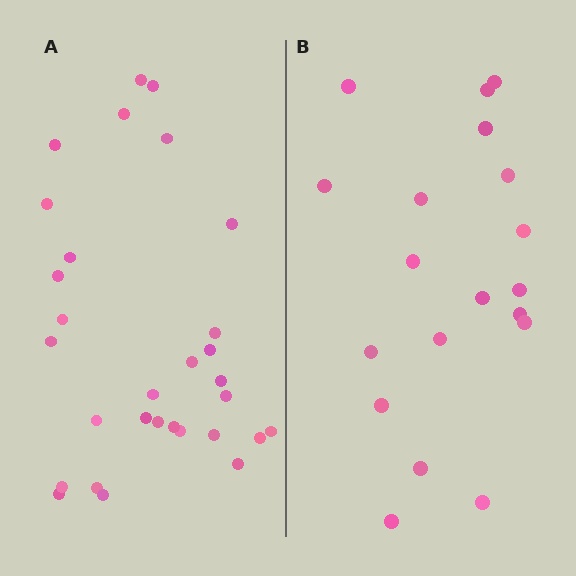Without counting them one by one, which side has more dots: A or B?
Region A (the left region) has more dots.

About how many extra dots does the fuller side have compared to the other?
Region A has roughly 12 or so more dots than region B.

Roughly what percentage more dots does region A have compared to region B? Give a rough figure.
About 60% more.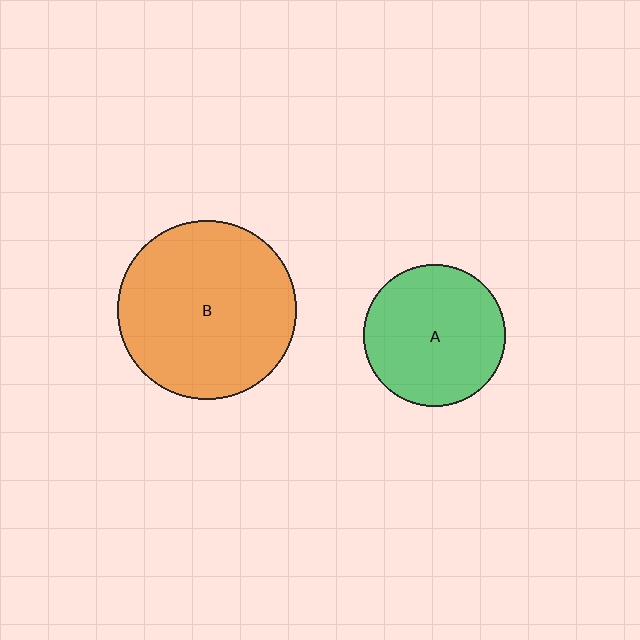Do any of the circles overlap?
No, none of the circles overlap.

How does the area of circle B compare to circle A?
Approximately 1.6 times.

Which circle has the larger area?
Circle B (orange).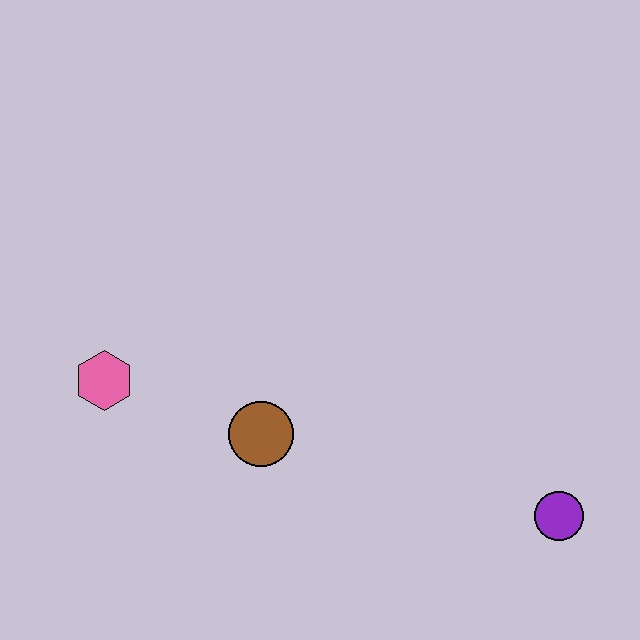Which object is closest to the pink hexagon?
The brown circle is closest to the pink hexagon.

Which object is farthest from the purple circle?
The pink hexagon is farthest from the purple circle.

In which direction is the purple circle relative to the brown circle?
The purple circle is to the right of the brown circle.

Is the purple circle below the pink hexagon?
Yes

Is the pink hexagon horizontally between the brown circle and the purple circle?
No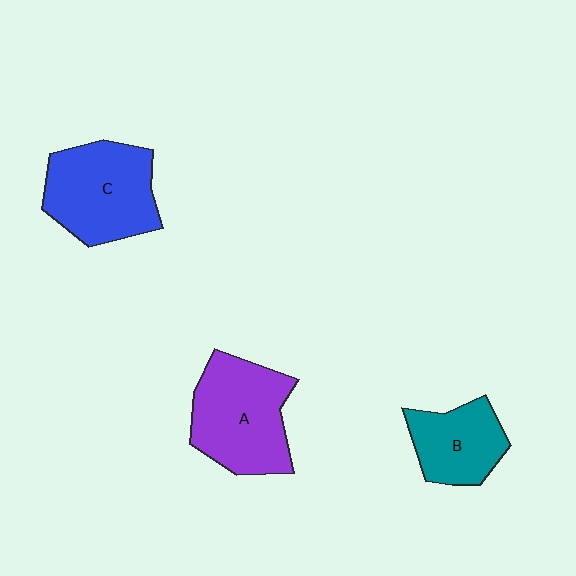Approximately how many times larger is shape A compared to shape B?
Approximately 1.5 times.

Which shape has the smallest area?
Shape B (teal).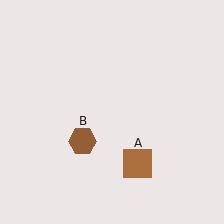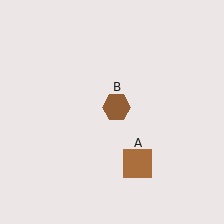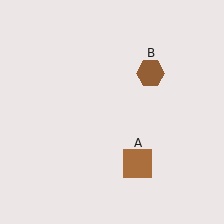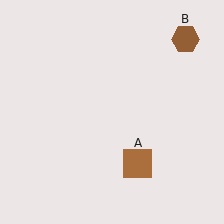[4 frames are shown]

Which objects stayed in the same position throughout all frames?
Brown square (object A) remained stationary.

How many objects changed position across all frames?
1 object changed position: brown hexagon (object B).